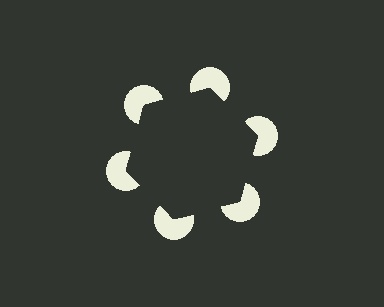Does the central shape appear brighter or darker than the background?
It typically appears slightly darker than the background, even though no actual brightness change is drawn.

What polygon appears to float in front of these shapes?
An illusory hexagon — its edges are inferred from the aligned wedge cuts in the pac-man discs, not physically drawn.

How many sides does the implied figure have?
6 sides.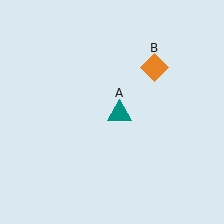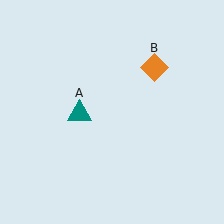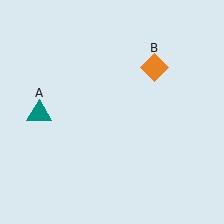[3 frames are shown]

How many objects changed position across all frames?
1 object changed position: teal triangle (object A).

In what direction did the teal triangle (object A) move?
The teal triangle (object A) moved left.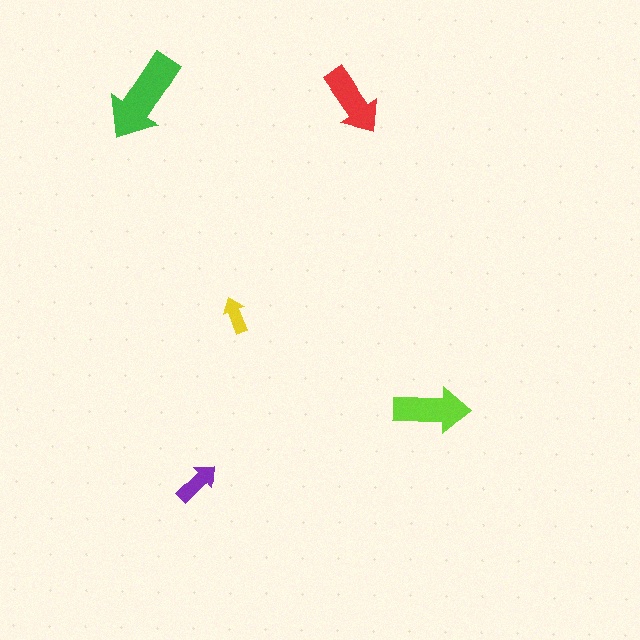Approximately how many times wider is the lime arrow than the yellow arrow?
About 2 times wider.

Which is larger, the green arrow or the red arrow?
The green one.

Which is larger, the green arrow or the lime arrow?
The green one.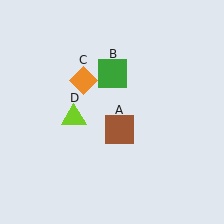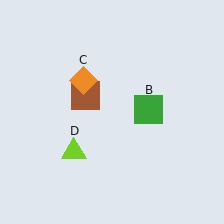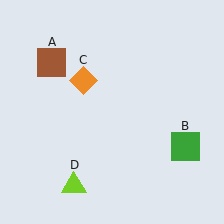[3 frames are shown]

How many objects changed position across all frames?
3 objects changed position: brown square (object A), green square (object B), lime triangle (object D).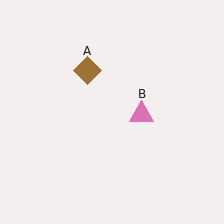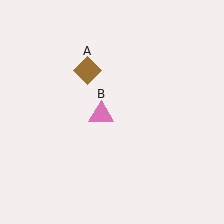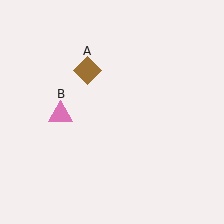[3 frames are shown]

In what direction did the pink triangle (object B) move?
The pink triangle (object B) moved left.